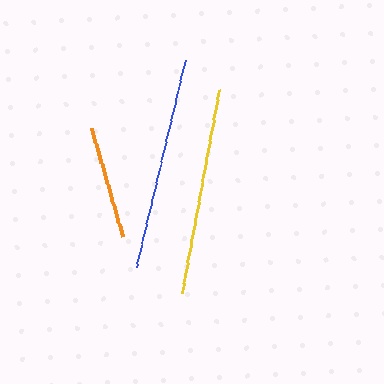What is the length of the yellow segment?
The yellow segment is approximately 206 pixels long.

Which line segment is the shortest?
The orange line is the shortest at approximately 113 pixels.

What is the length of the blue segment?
The blue segment is approximately 212 pixels long.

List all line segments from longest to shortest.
From longest to shortest: blue, yellow, orange.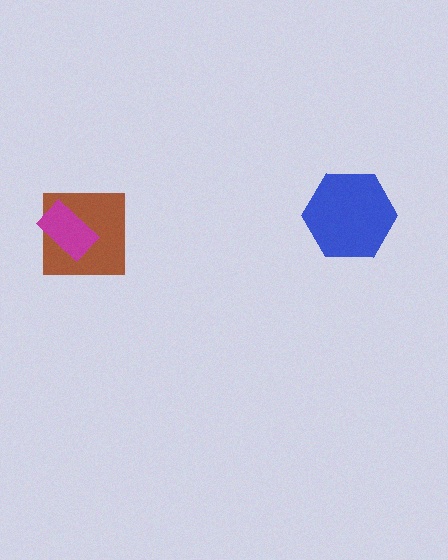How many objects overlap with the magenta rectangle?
1 object overlaps with the magenta rectangle.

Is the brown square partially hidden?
Yes, it is partially covered by another shape.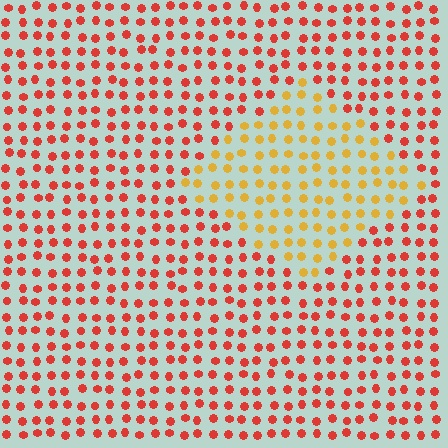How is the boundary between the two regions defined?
The boundary is defined purely by a slight shift in hue (about 41 degrees). Spacing, size, and orientation are identical on both sides.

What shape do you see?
I see a diamond.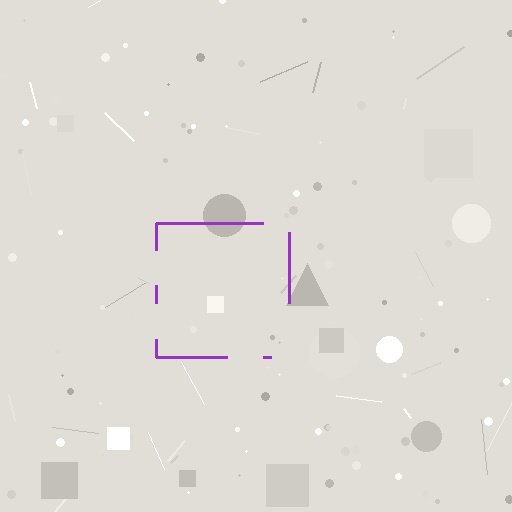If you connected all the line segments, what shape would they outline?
They would outline a square.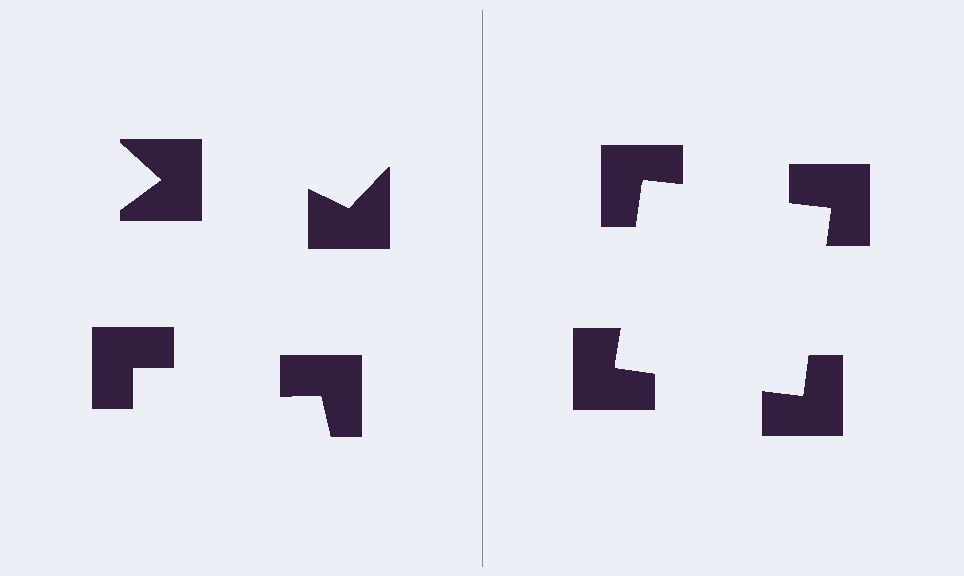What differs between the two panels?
The notched squares are positioned identically on both sides; only the wedge orientations differ. On the right they align to a square; on the left they are misaligned.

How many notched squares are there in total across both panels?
8 — 4 on each side.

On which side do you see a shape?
An illusory square appears on the right side. On the left side the wedge cuts are rotated, so no coherent shape forms.